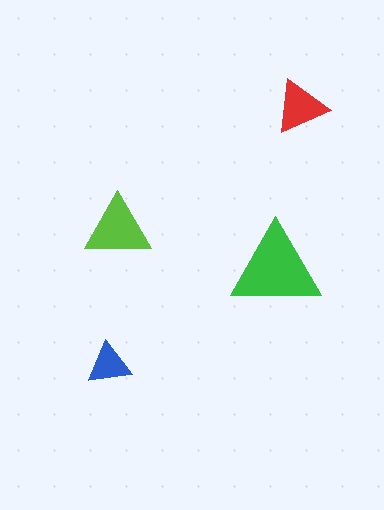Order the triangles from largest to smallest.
the green one, the lime one, the red one, the blue one.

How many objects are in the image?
There are 4 objects in the image.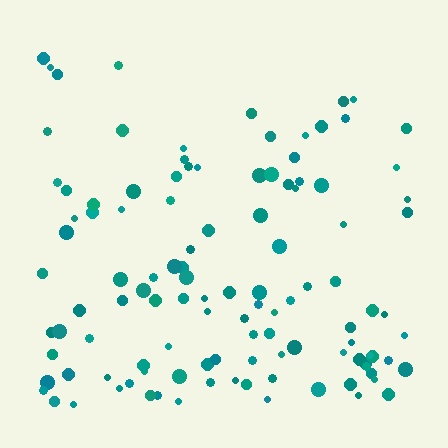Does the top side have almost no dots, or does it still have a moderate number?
Still a moderate number, just noticeably fewer than the bottom.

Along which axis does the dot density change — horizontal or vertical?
Vertical.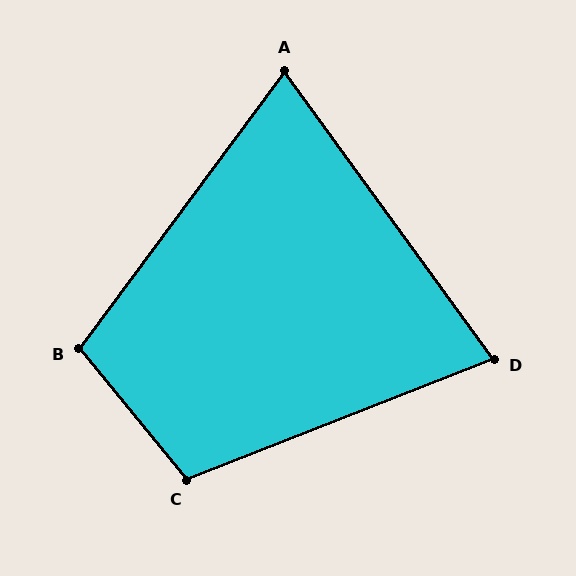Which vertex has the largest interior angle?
C, at approximately 108 degrees.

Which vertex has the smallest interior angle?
A, at approximately 72 degrees.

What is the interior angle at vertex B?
Approximately 104 degrees (obtuse).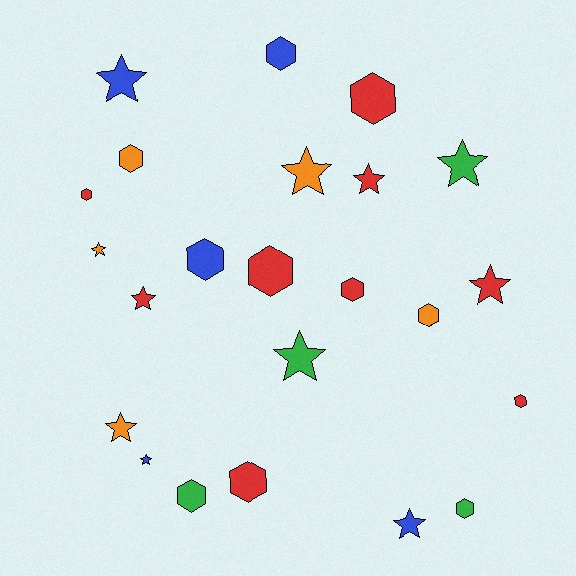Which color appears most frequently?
Red, with 9 objects.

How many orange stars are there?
There are 3 orange stars.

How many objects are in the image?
There are 23 objects.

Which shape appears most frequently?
Hexagon, with 12 objects.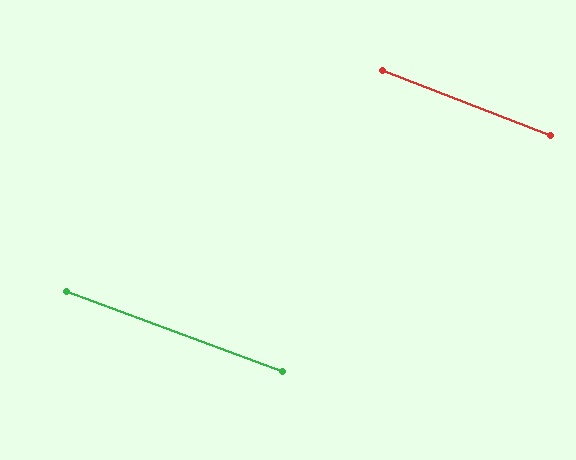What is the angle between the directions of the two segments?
Approximately 1 degree.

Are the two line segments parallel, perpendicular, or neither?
Parallel — their directions differ by only 1.1°.